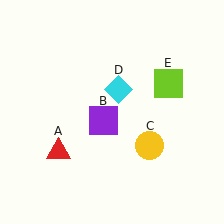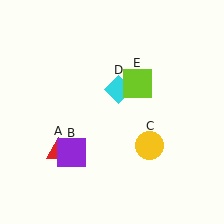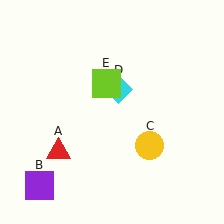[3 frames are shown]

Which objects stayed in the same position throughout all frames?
Red triangle (object A) and yellow circle (object C) and cyan diamond (object D) remained stationary.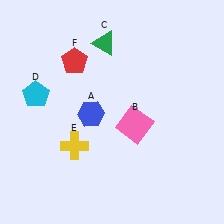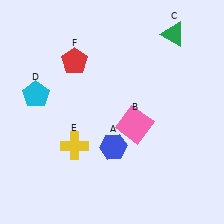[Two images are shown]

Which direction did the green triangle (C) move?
The green triangle (C) moved right.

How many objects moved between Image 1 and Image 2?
2 objects moved between the two images.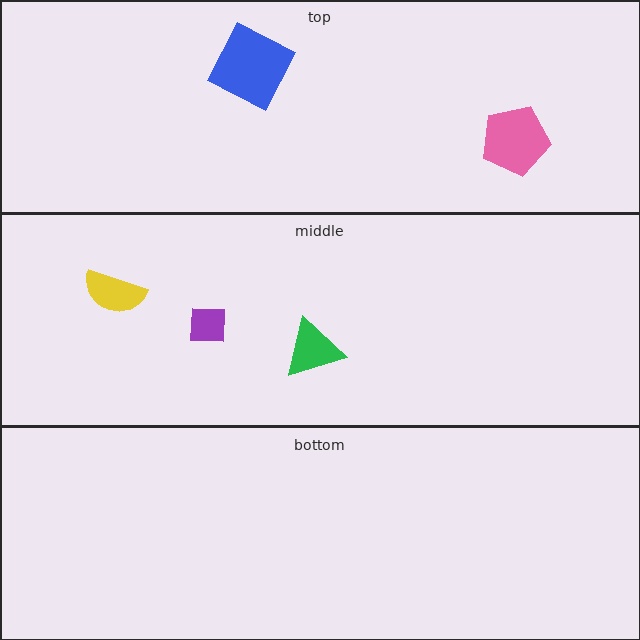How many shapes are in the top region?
2.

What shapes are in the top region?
The blue square, the pink pentagon.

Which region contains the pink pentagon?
The top region.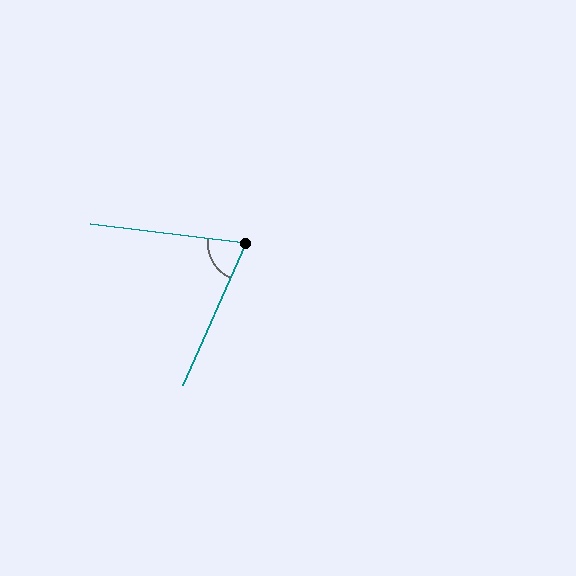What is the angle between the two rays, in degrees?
Approximately 73 degrees.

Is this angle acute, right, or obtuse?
It is acute.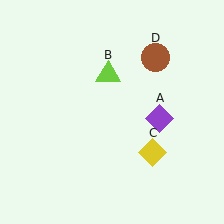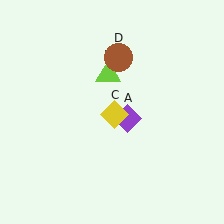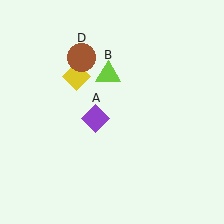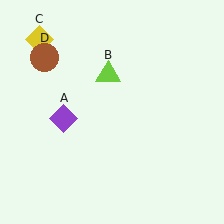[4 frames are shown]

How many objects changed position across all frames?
3 objects changed position: purple diamond (object A), yellow diamond (object C), brown circle (object D).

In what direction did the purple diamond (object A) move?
The purple diamond (object A) moved left.